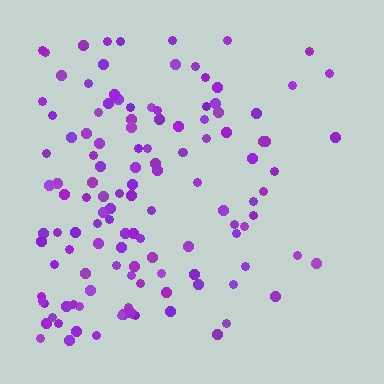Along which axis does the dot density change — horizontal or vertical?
Horizontal.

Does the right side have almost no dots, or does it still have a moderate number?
Still a moderate number, just noticeably fewer than the left.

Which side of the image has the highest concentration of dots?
The left.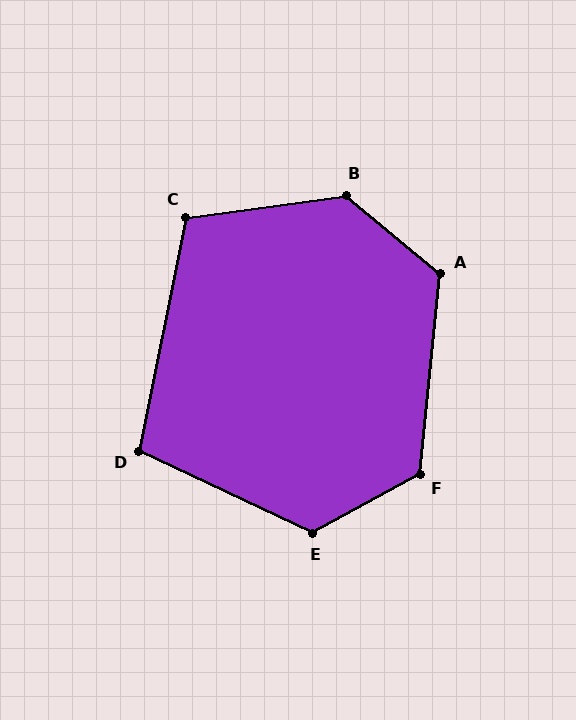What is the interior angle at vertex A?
Approximately 124 degrees (obtuse).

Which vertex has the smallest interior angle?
D, at approximately 104 degrees.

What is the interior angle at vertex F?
Approximately 124 degrees (obtuse).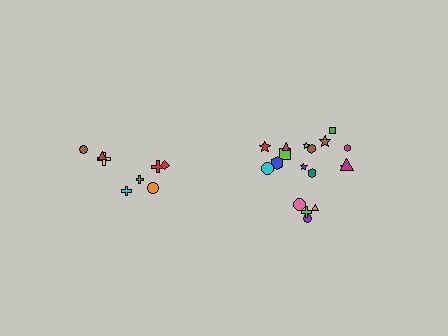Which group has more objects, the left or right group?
The right group.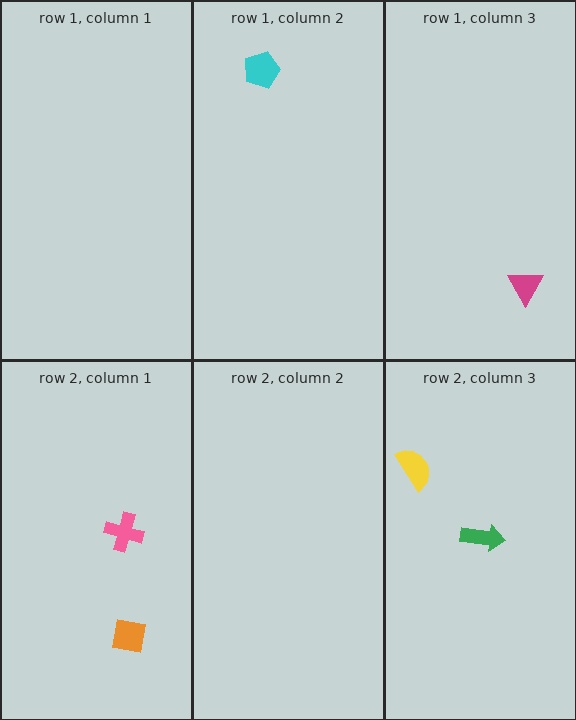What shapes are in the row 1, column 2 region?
The cyan pentagon.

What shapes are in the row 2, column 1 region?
The orange square, the pink cross.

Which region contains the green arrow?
The row 2, column 3 region.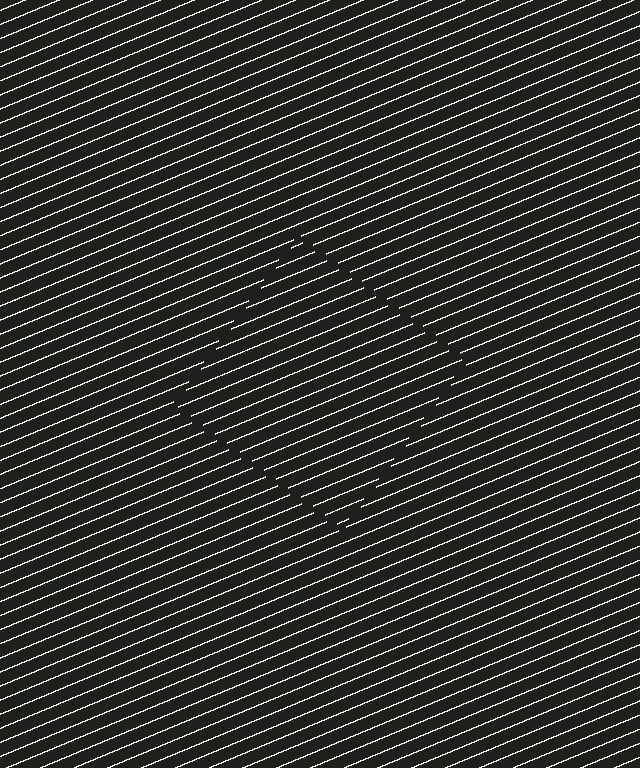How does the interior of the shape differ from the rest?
The interior of the shape contains the same grating, shifted by half a period — the contour is defined by the phase discontinuity where line-ends from the inner and outer gratings abut.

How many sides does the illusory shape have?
4 sides — the line-ends trace a square.